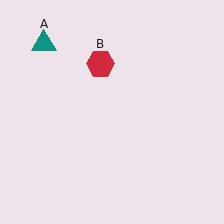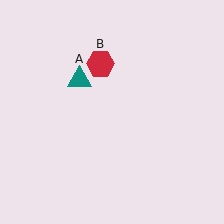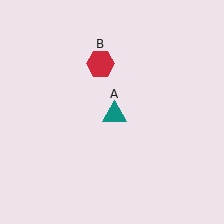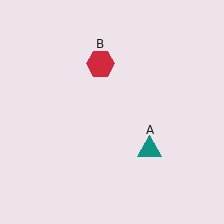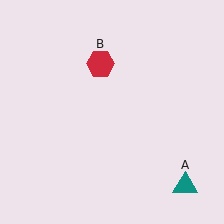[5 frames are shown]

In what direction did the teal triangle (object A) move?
The teal triangle (object A) moved down and to the right.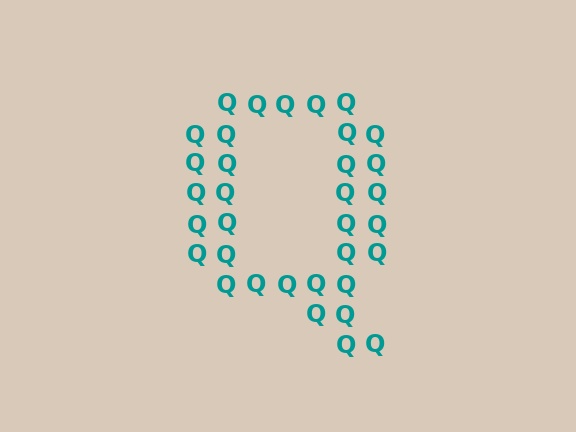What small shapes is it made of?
It is made of small letter Q's.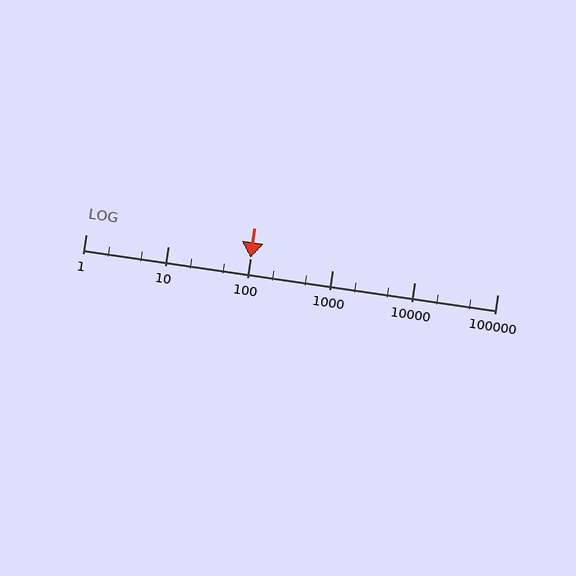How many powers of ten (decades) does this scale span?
The scale spans 5 decades, from 1 to 100000.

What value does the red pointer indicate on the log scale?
The pointer indicates approximately 100.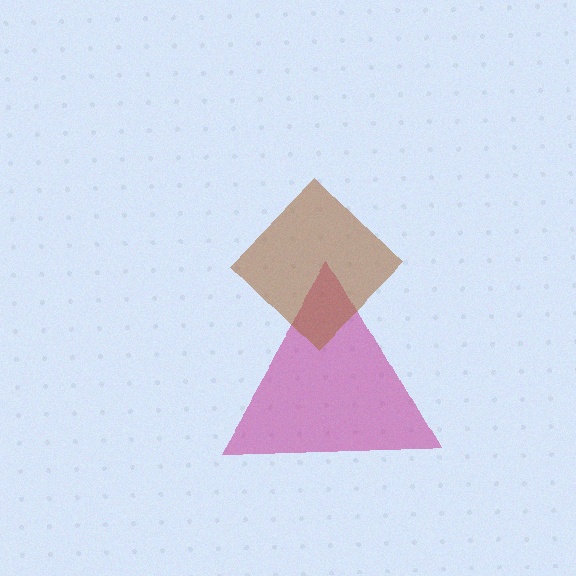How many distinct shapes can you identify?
There are 2 distinct shapes: a magenta triangle, a brown diamond.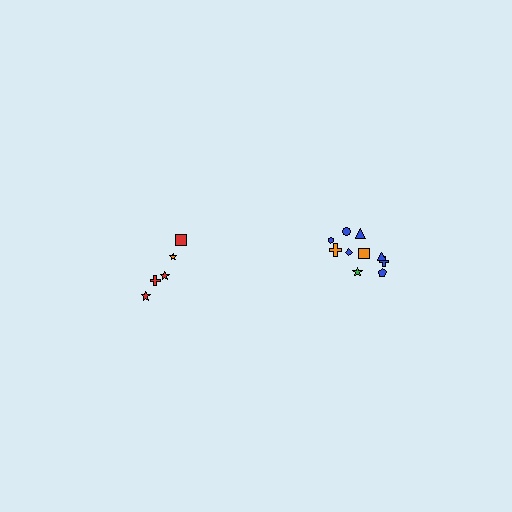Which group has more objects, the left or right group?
The right group.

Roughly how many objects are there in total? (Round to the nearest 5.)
Roughly 15 objects in total.